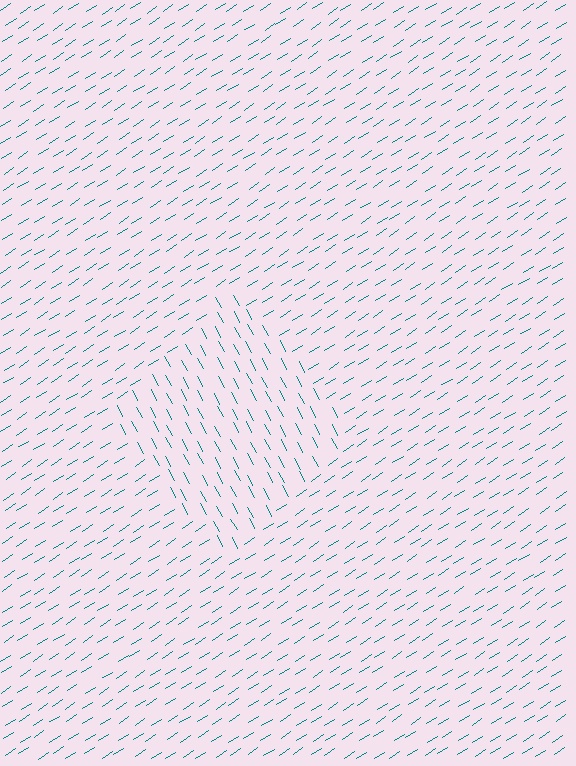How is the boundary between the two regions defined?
The boundary is defined purely by a change in line orientation (approximately 86 degrees difference). All lines are the same color and thickness.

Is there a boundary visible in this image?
Yes, there is a texture boundary formed by a change in line orientation.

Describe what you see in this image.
The image is filled with small teal line segments. A diamond region in the image has lines oriented differently from the surrounding lines, creating a visible texture boundary.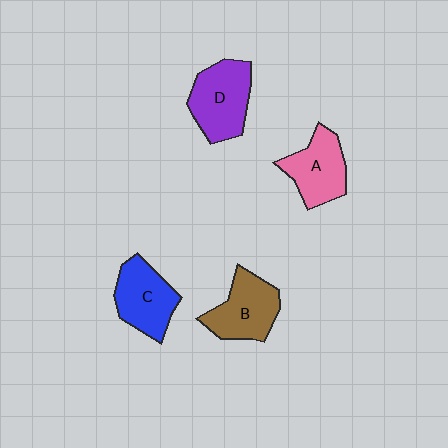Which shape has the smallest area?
Shape A (pink).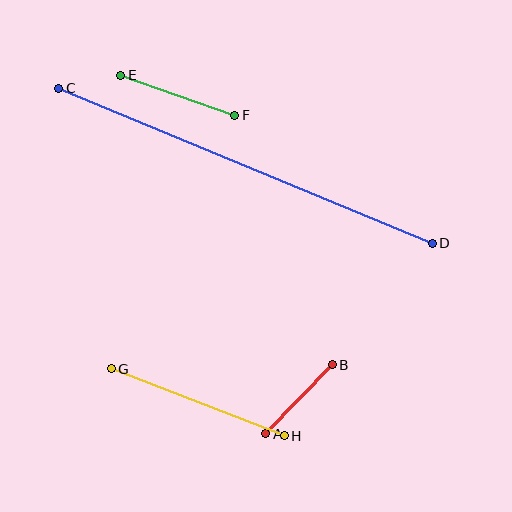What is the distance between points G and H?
The distance is approximately 186 pixels.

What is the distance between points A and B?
The distance is approximately 96 pixels.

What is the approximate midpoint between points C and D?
The midpoint is at approximately (246, 166) pixels.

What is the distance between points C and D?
The distance is approximately 404 pixels.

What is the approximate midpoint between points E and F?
The midpoint is at approximately (178, 95) pixels.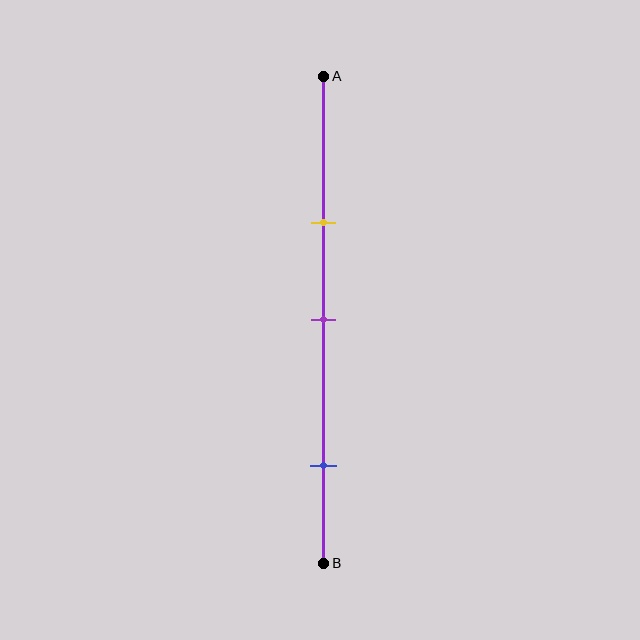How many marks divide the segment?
There are 3 marks dividing the segment.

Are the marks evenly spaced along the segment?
No, the marks are not evenly spaced.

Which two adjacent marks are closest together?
The yellow and purple marks are the closest adjacent pair.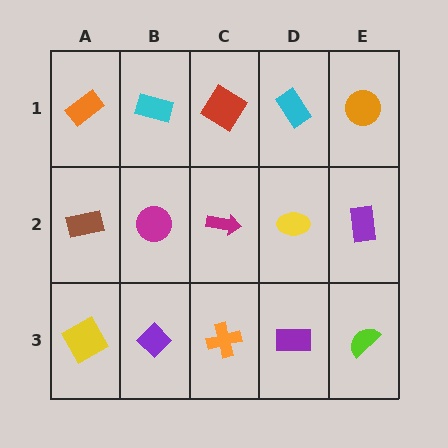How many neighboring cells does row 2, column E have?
3.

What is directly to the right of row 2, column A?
A magenta circle.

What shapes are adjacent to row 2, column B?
A cyan rectangle (row 1, column B), a purple diamond (row 3, column B), a brown rectangle (row 2, column A), a magenta arrow (row 2, column C).